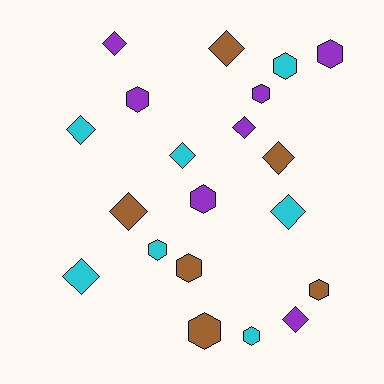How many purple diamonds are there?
There are 3 purple diamonds.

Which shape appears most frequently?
Diamond, with 10 objects.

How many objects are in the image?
There are 20 objects.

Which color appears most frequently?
Purple, with 7 objects.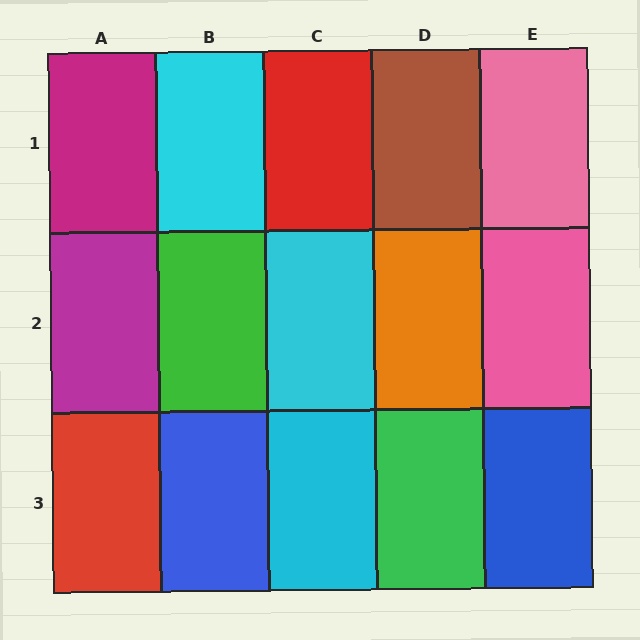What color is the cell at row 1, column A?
Magenta.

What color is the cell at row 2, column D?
Orange.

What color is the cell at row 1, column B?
Cyan.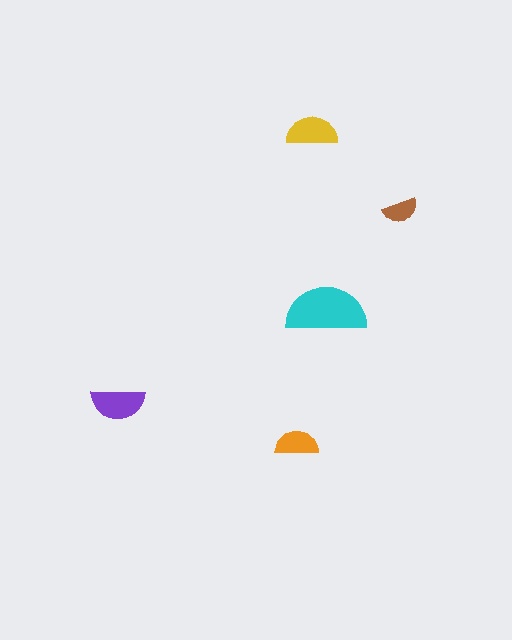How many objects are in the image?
There are 5 objects in the image.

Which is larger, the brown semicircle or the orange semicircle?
The orange one.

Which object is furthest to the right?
The brown semicircle is rightmost.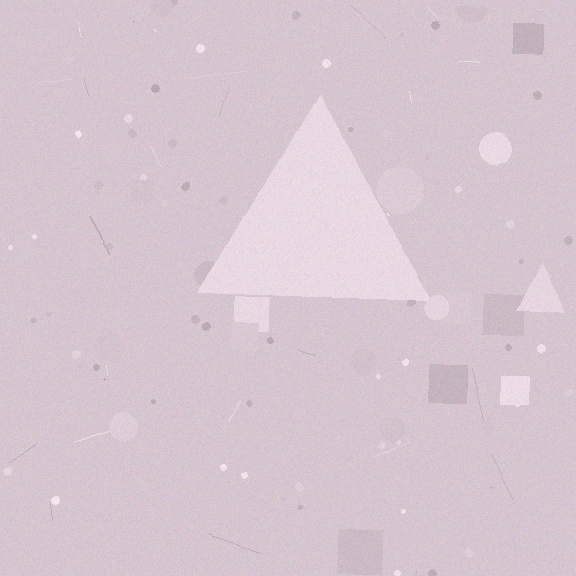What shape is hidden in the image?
A triangle is hidden in the image.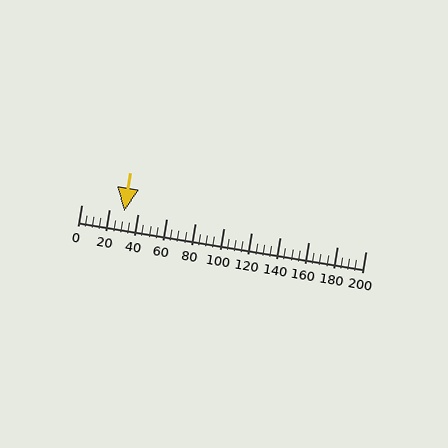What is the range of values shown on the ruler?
The ruler shows values from 0 to 200.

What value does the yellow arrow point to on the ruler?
The yellow arrow points to approximately 30.